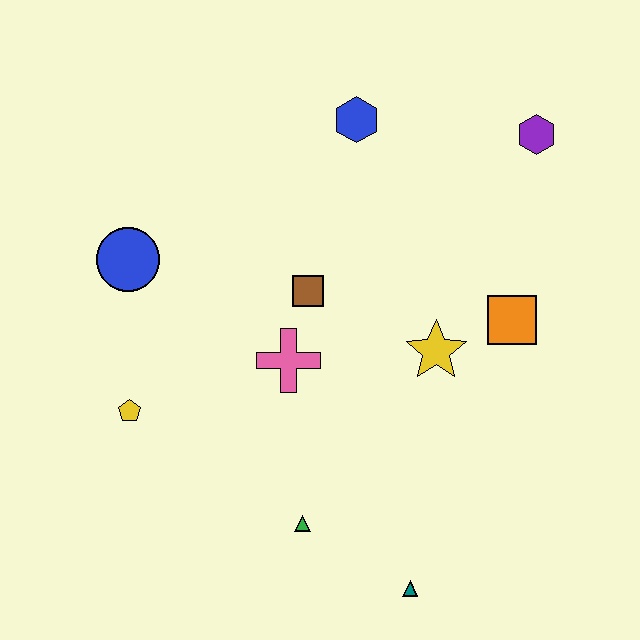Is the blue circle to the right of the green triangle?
No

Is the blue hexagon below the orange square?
No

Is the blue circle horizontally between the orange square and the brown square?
No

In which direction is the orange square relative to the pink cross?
The orange square is to the right of the pink cross.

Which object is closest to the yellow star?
The orange square is closest to the yellow star.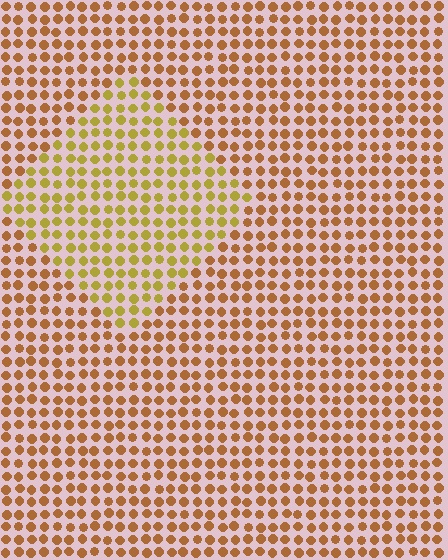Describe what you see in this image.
The image is filled with small brown elements in a uniform arrangement. A diamond-shaped region is visible where the elements are tinted to a slightly different hue, forming a subtle color boundary.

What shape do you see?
I see a diamond.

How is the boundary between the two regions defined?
The boundary is defined purely by a slight shift in hue (about 29 degrees). Spacing, size, and orientation are identical on both sides.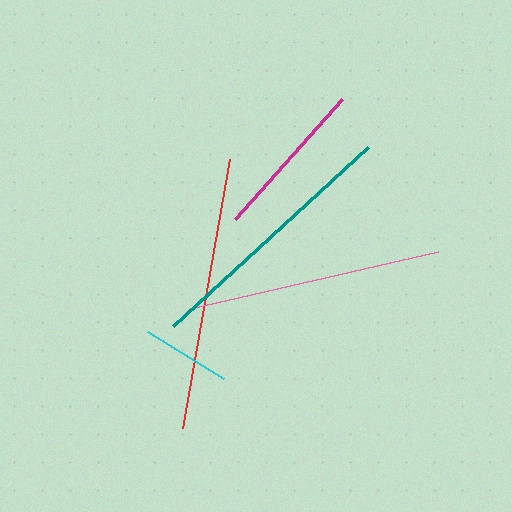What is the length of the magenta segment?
The magenta segment is approximately 160 pixels long.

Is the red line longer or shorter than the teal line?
The red line is longer than the teal line.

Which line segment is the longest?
The red line is the longest at approximately 273 pixels.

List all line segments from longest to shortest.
From longest to shortest: red, teal, pink, magenta, cyan.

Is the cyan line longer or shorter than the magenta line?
The magenta line is longer than the cyan line.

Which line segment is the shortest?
The cyan line is the shortest at approximately 89 pixels.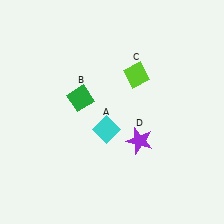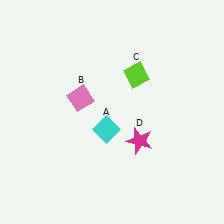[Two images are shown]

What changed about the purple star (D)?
In Image 1, D is purple. In Image 2, it changed to magenta.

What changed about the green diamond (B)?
In Image 1, B is green. In Image 2, it changed to pink.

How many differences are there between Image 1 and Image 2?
There are 2 differences between the two images.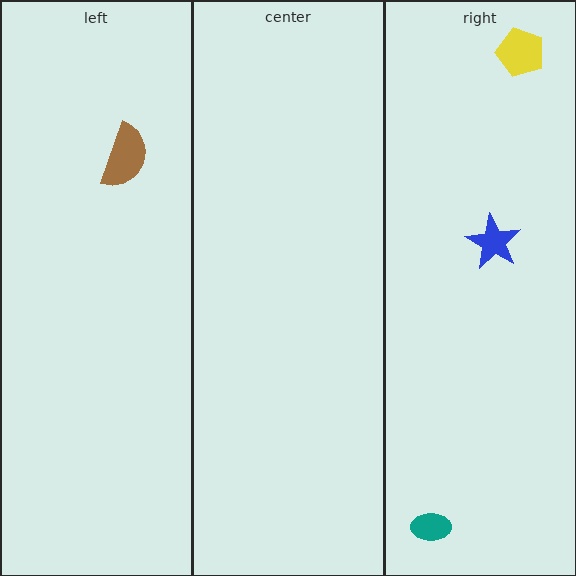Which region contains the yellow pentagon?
The right region.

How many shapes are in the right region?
3.